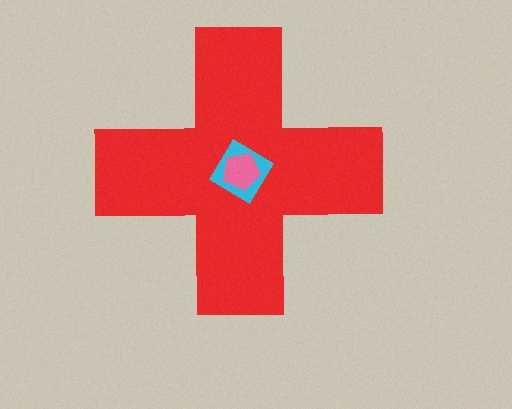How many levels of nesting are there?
3.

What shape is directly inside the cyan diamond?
The pink pentagon.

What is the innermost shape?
The pink pentagon.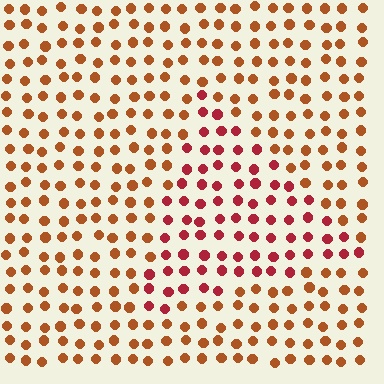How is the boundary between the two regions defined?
The boundary is defined purely by a slight shift in hue (about 32 degrees). Spacing, size, and orientation are identical on both sides.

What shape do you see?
I see a triangle.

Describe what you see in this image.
The image is filled with small brown elements in a uniform arrangement. A triangle-shaped region is visible where the elements are tinted to a slightly different hue, forming a subtle color boundary.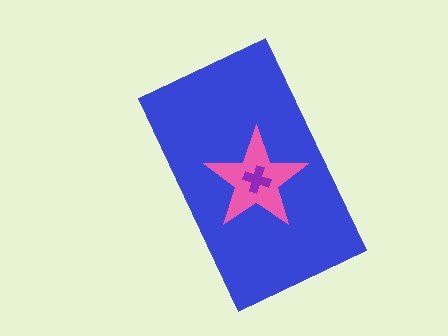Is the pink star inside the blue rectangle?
Yes.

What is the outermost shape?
The blue rectangle.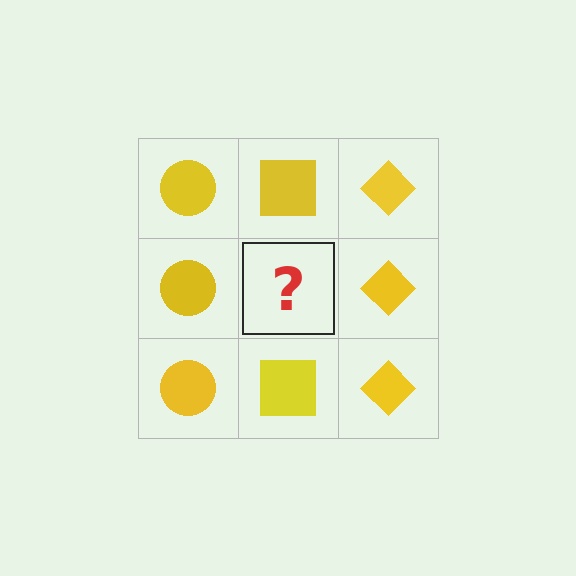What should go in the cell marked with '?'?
The missing cell should contain a yellow square.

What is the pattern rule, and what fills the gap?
The rule is that each column has a consistent shape. The gap should be filled with a yellow square.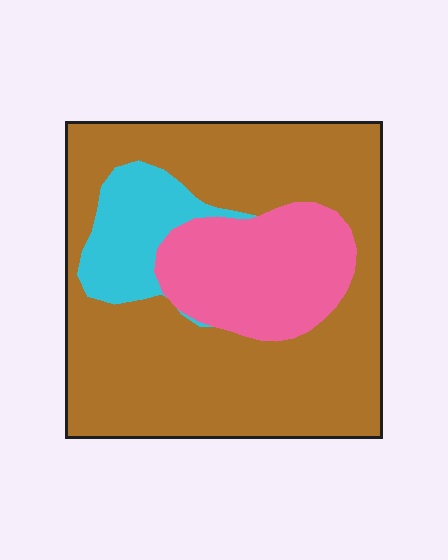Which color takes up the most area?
Brown, at roughly 70%.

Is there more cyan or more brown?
Brown.